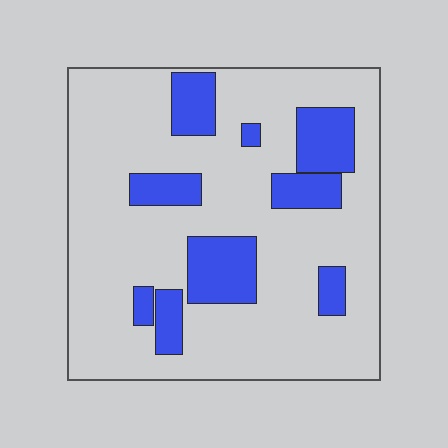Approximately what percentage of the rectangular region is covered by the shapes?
Approximately 20%.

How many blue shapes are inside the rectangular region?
9.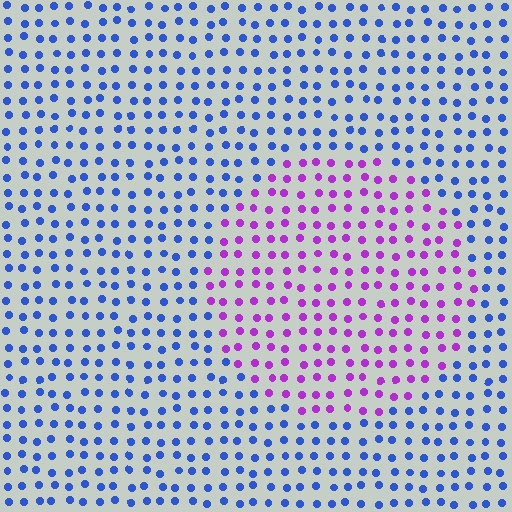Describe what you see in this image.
The image is filled with small blue elements in a uniform arrangement. A circle-shaped region is visible where the elements are tinted to a slightly different hue, forming a subtle color boundary.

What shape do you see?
I see a circle.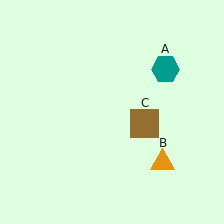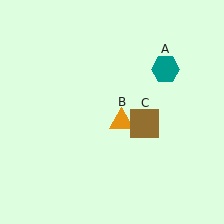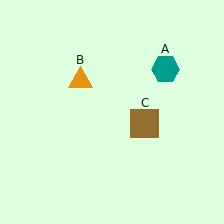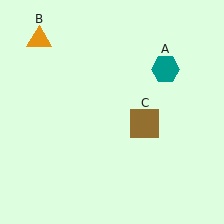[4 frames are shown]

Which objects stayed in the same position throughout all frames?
Teal hexagon (object A) and brown square (object C) remained stationary.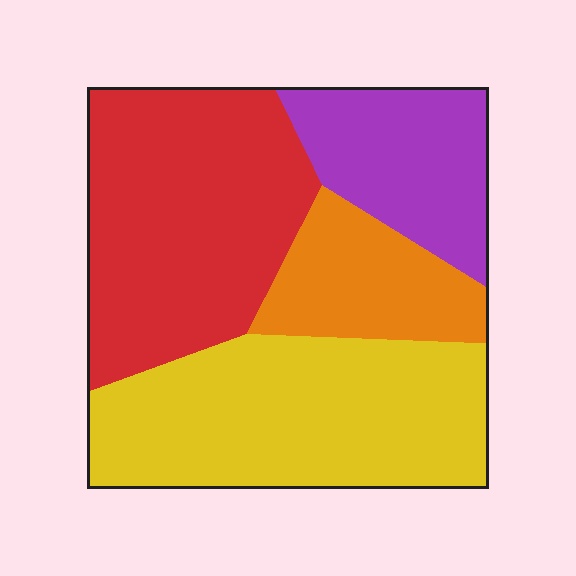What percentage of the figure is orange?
Orange takes up about one eighth (1/8) of the figure.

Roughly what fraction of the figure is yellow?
Yellow takes up about one third (1/3) of the figure.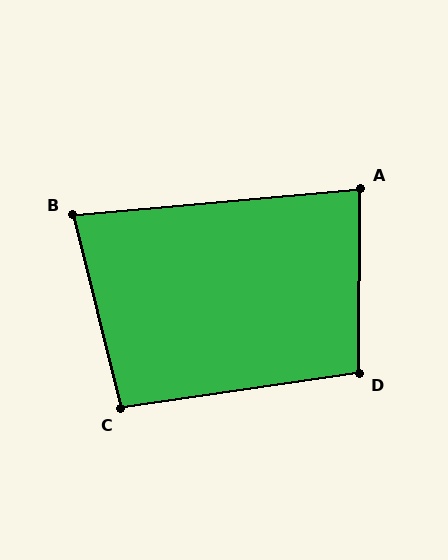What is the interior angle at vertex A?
Approximately 84 degrees (acute).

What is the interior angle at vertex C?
Approximately 96 degrees (obtuse).